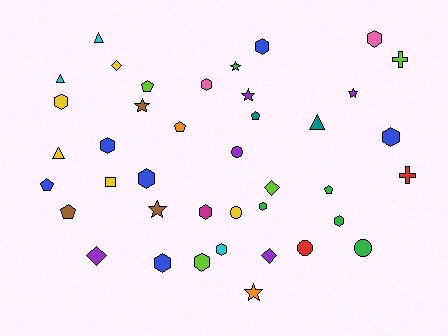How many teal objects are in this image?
There are 2 teal objects.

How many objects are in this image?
There are 40 objects.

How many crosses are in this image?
There are 2 crosses.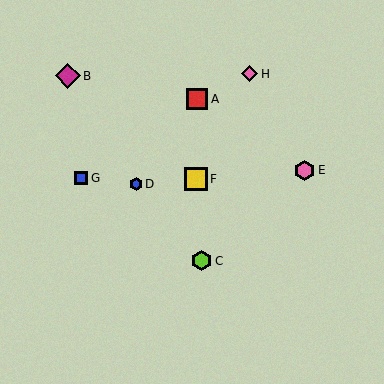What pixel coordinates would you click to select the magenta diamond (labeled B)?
Click at (68, 76) to select the magenta diamond B.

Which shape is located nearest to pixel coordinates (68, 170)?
The blue square (labeled G) at (81, 178) is nearest to that location.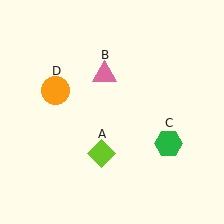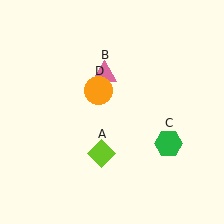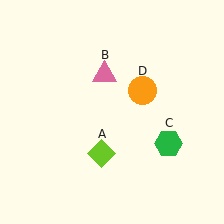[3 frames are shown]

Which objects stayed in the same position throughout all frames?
Lime diamond (object A) and pink triangle (object B) and green hexagon (object C) remained stationary.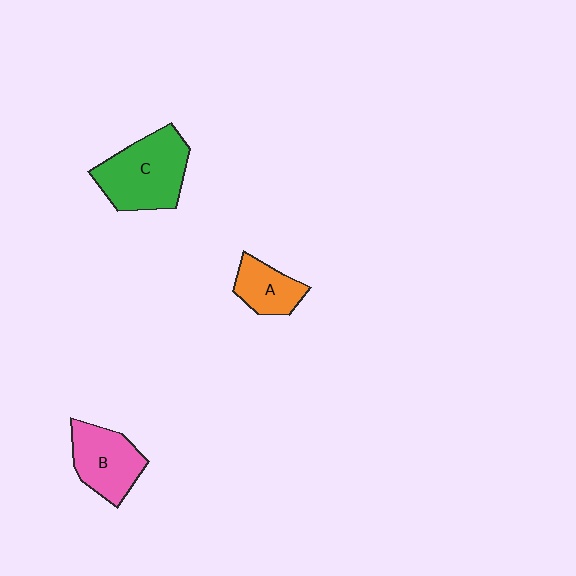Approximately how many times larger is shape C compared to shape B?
Approximately 1.4 times.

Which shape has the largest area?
Shape C (green).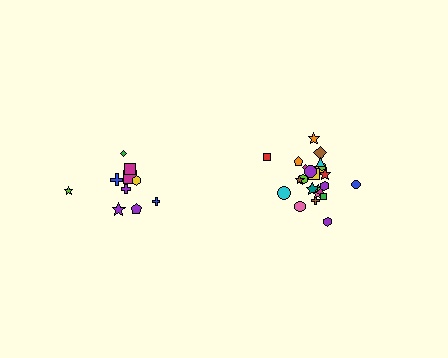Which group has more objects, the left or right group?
The right group.